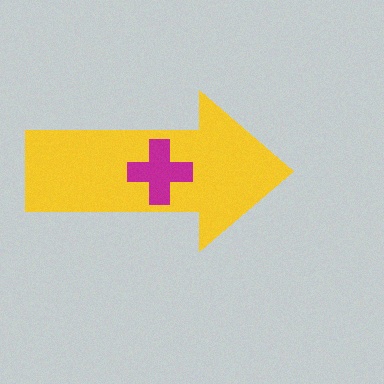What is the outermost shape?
The yellow arrow.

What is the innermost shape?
The magenta cross.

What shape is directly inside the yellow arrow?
The magenta cross.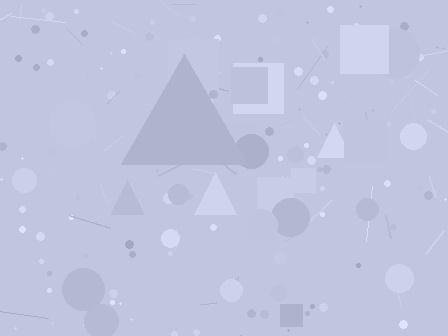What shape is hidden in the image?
A triangle is hidden in the image.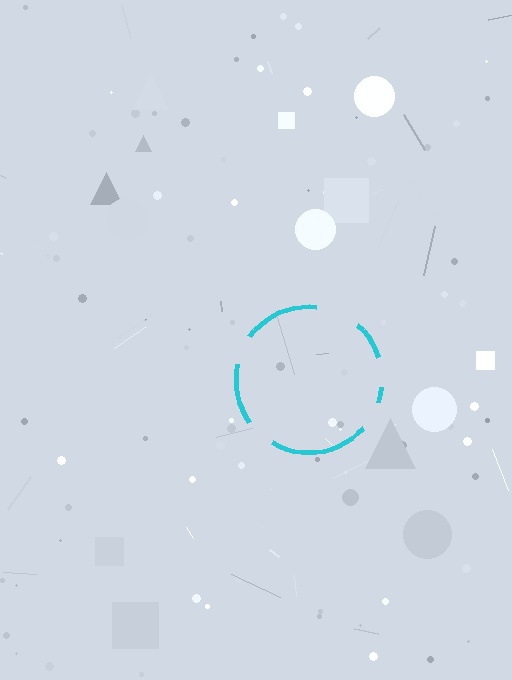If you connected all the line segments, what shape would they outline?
They would outline a circle.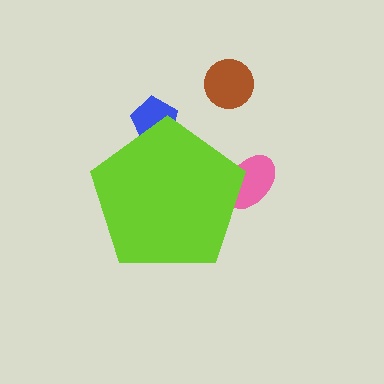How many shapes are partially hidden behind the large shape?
2 shapes are partially hidden.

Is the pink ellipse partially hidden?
Yes, the pink ellipse is partially hidden behind the lime pentagon.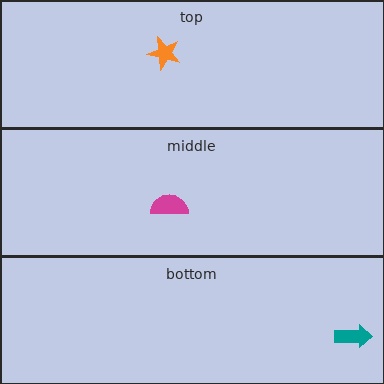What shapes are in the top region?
The orange star.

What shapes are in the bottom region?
The teal arrow.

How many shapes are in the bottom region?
1.